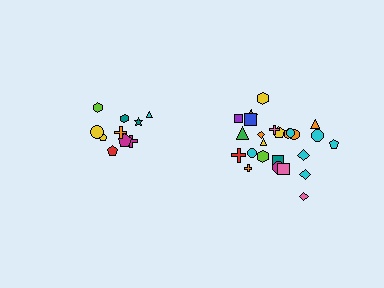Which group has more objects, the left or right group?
The right group.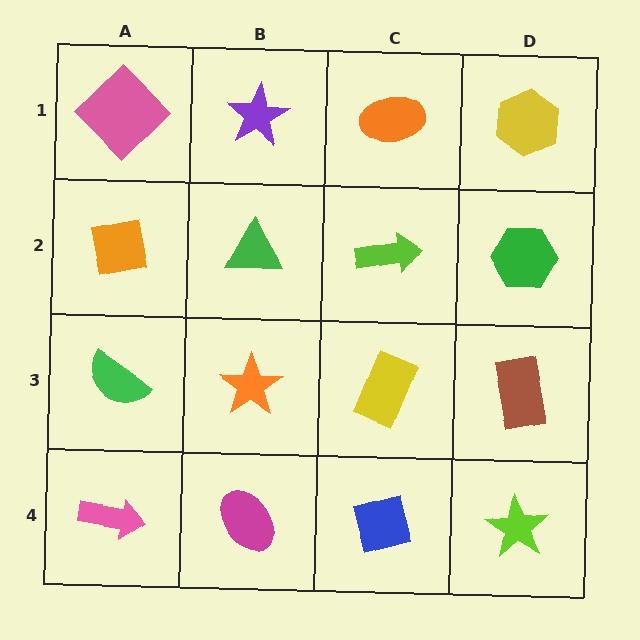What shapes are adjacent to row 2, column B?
A purple star (row 1, column B), an orange star (row 3, column B), an orange square (row 2, column A), a lime arrow (row 2, column C).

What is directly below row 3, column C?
A blue diamond.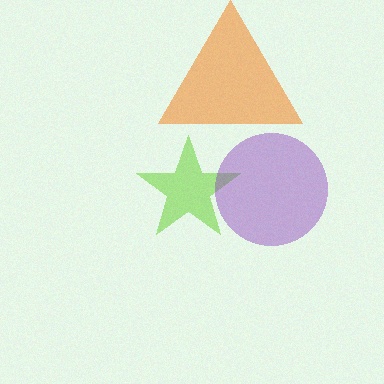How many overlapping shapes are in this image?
There are 3 overlapping shapes in the image.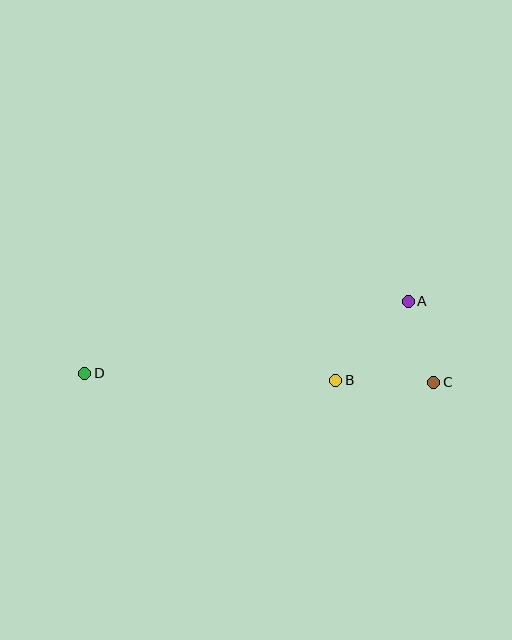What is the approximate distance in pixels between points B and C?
The distance between B and C is approximately 98 pixels.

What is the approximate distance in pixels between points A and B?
The distance between A and B is approximately 107 pixels.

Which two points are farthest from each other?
Points C and D are farthest from each other.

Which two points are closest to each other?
Points A and C are closest to each other.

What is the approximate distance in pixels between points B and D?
The distance between B and D is approximately 251 pixels.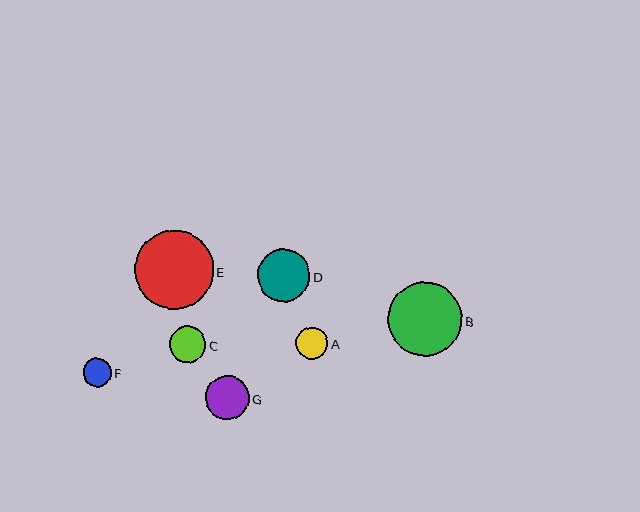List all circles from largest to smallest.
From largest to smallest: E, B, D, G, C, A, F.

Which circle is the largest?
Circle E is the largest with a size of approximately 79 pixels.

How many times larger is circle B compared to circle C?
Circle B is approximately 2.0 times the size of circle C.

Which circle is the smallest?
Circle F is the smallest with a size of approximately 28 pixels.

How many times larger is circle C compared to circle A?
Circle C is approximately 1.2 times the size of circle A.